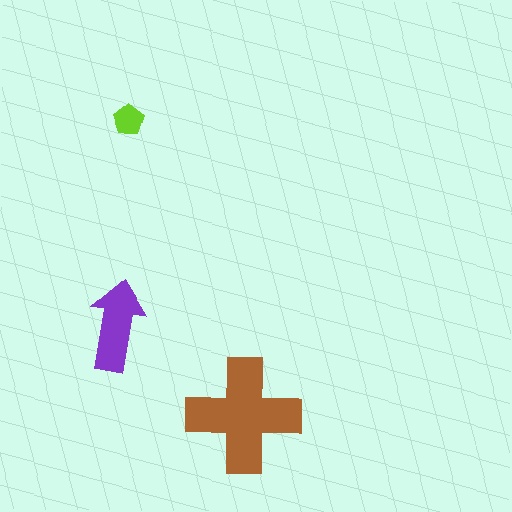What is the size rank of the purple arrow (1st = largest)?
2nd.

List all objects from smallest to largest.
The lime pentagon, the purple arrow, the brown cross.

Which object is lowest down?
The brown cross is bottommost.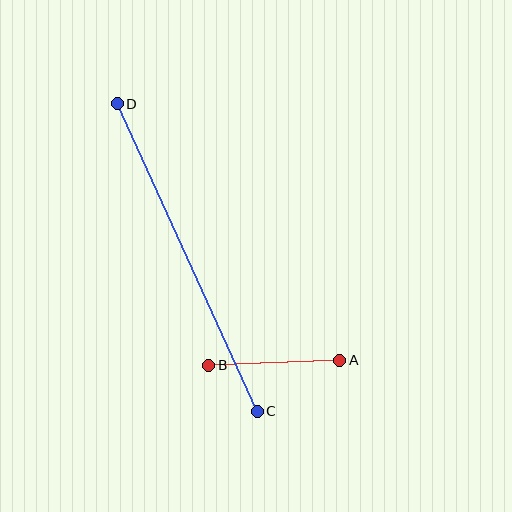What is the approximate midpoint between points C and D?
The midpoint is at approximately (187, 258) pixels.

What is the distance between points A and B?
The distance is approximately 131 pixels.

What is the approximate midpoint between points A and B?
The midpoint is at approximately (274, 363) pixels.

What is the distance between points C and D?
The distance is approximately 338 pixels.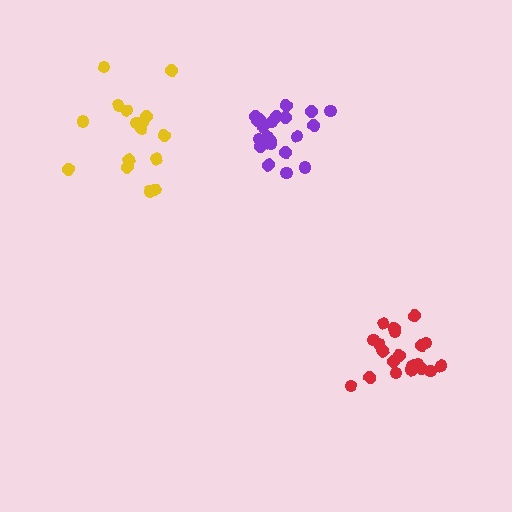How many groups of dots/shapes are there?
There are 3 groups.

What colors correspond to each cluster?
The clusters are colored: purple, red, yellow.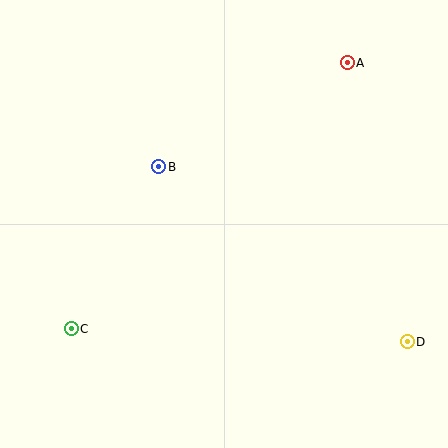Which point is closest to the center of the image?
Point B at (159, 167) is closest to the center.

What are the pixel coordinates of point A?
Point A is at (347, 63).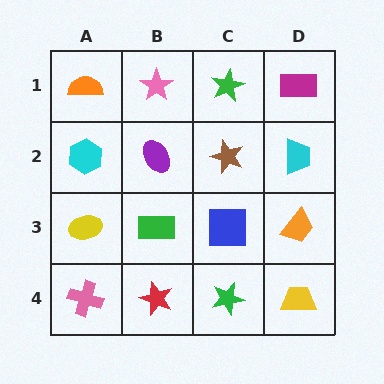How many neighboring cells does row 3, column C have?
4.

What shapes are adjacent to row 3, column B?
A purple ellipse (row 2, column B), a red star (row 4, column B), a yellow ellipse (row 3, column A), a blue square (row 3, column C).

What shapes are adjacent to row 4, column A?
A yellow ellipse (row 3, column A), a red star (row 4, column B).